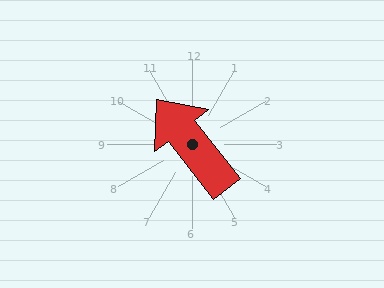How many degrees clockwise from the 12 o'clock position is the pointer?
Approximately 322 degrees.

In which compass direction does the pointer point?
Northwest.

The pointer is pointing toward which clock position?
Roughly 11 o'clock.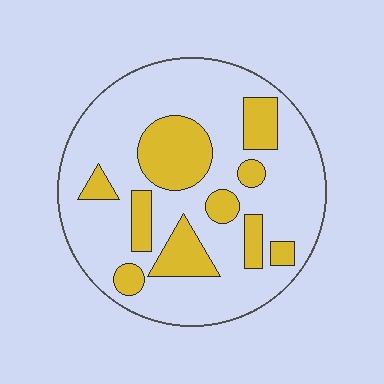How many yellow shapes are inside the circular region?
10.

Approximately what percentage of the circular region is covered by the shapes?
Approximately 25%.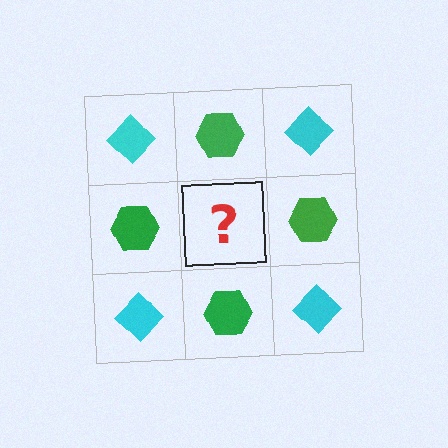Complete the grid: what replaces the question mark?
The question mark should be replaced with a cyan diamond.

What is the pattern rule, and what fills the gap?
The rule is that it alternates cyan diamond and green hexagon in a checkerboard pattern. The gap should be filled with a cyan diamond.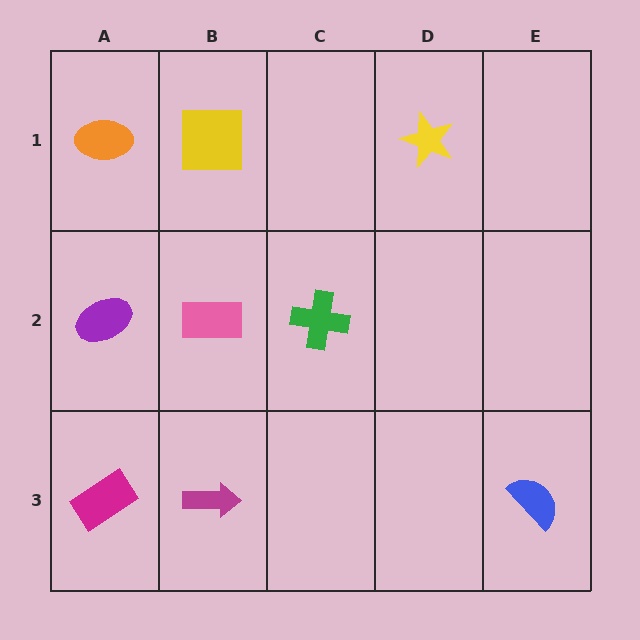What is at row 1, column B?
A yellow square.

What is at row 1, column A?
An orange ellipse.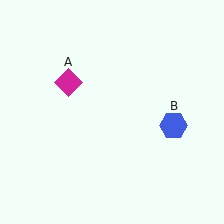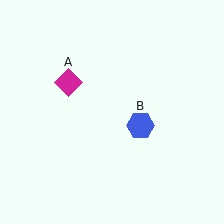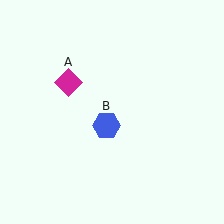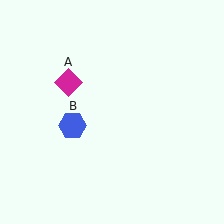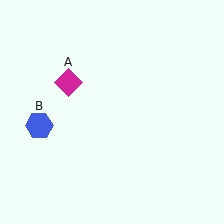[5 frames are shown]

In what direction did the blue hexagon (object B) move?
The blue hexagon (object B) moved left.